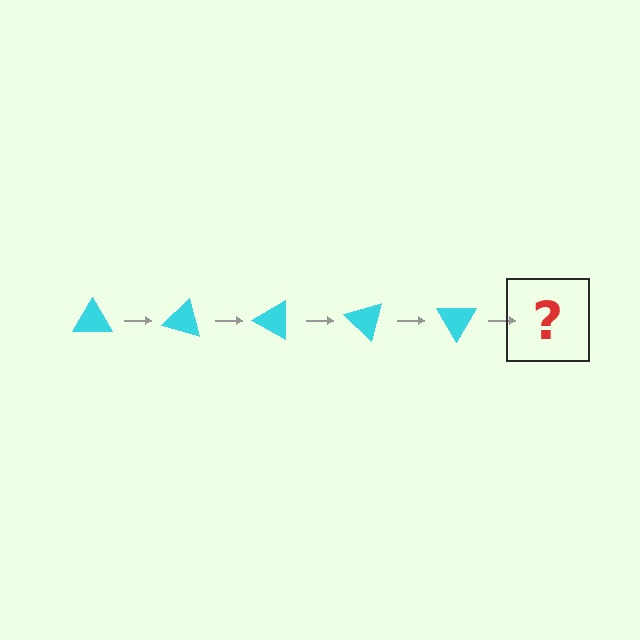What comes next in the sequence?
The next element should be a cyan triangle rotated 75 degrees.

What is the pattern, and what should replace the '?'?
The pattern is that the triangle rotates 15 degrees each step. The '?' should be a cyan triangle rotated 75 degrees.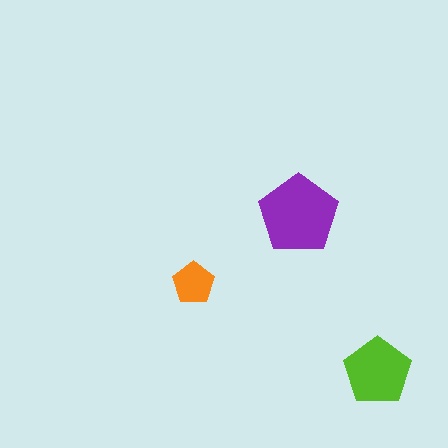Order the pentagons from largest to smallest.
the purple one, the lime one, the orange one.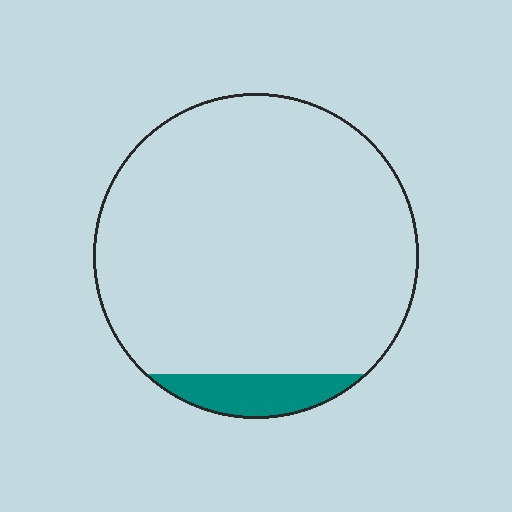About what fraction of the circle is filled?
About one tenth (1/10).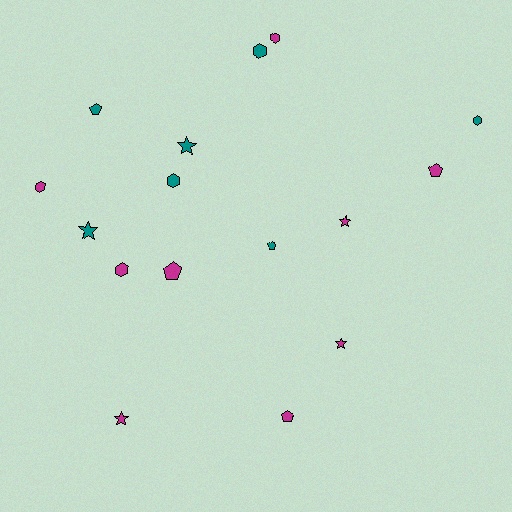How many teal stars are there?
There are 2 teal stars.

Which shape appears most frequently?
Hexagon, with 6 objects.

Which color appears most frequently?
Magenta, with 9 objects.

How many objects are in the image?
There are 16 objects.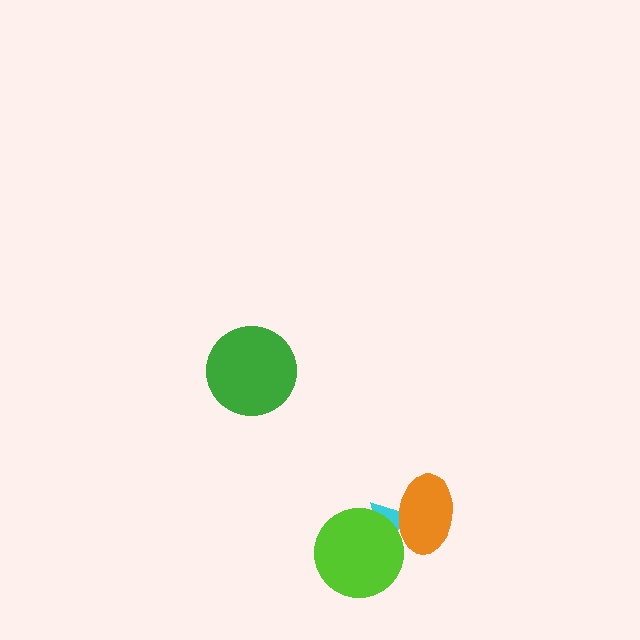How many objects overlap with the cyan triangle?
2 objects overlap with the cyan triangle.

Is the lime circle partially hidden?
No, no other shape covers it.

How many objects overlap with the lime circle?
1 object overlaps with the lime circle.